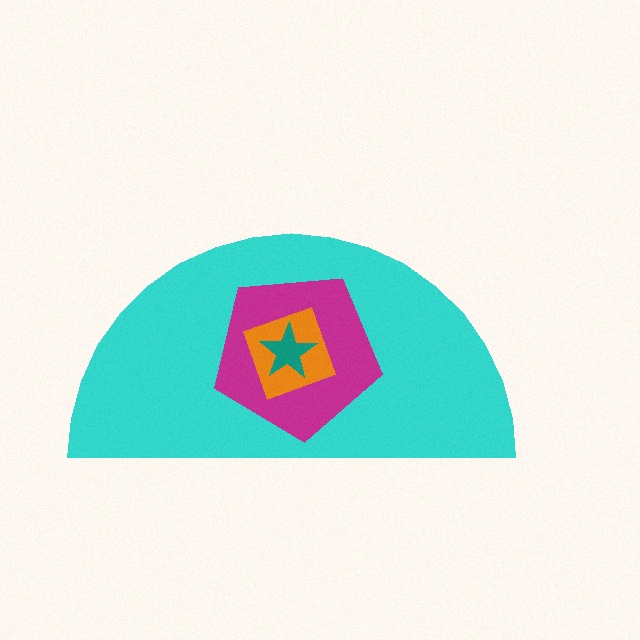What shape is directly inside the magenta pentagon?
The orange diamond.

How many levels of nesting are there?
4.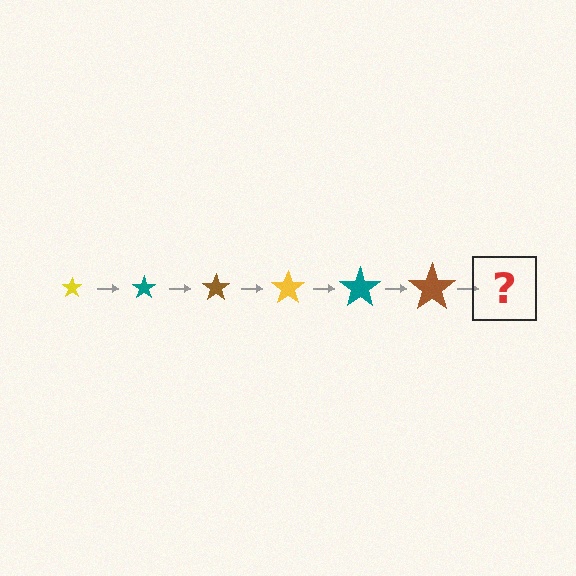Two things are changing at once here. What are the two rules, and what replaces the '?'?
The two rules are that the star grows larger each step and the color cycles through yellow, teal, and brown. The '?' should be a yellow star, larger than the previous one.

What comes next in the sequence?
The next element should be a yellow star, larger than the previous one.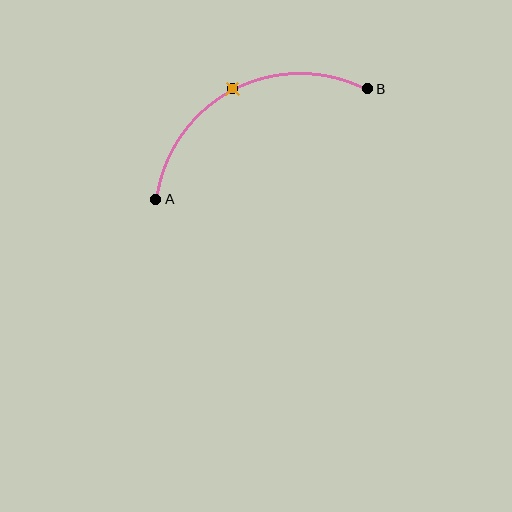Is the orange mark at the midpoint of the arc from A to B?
Yes. The orange mark lies on the arc at equal arc-length from both A and B — it is the arc midpoint.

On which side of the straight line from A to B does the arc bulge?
The arc bulges above the straight line connecting A and B.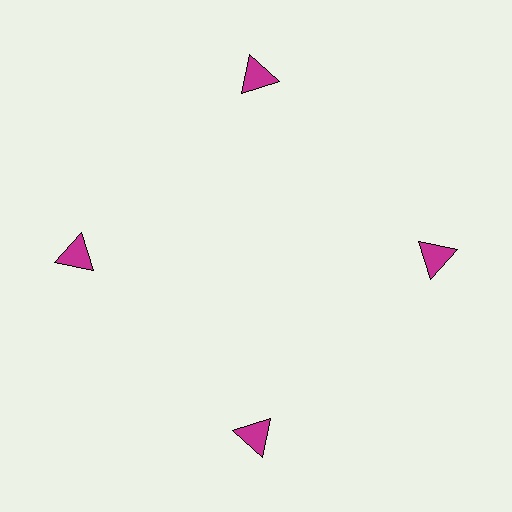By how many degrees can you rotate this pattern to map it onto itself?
The pattern maps onto itself every 90 degrees of rotation.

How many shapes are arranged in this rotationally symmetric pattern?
There are 4 shapes, arranged in 4 groups of 1.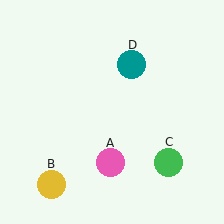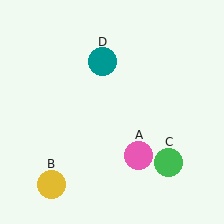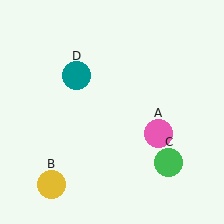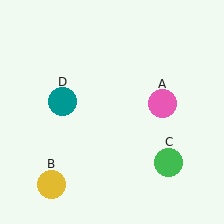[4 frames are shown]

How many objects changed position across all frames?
2 objects changed position: pink circle (object A), teal circle (object D).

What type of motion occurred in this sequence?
The pink circle (object A), teal circle (object D) rotated counterclockwise around the center of the scene.